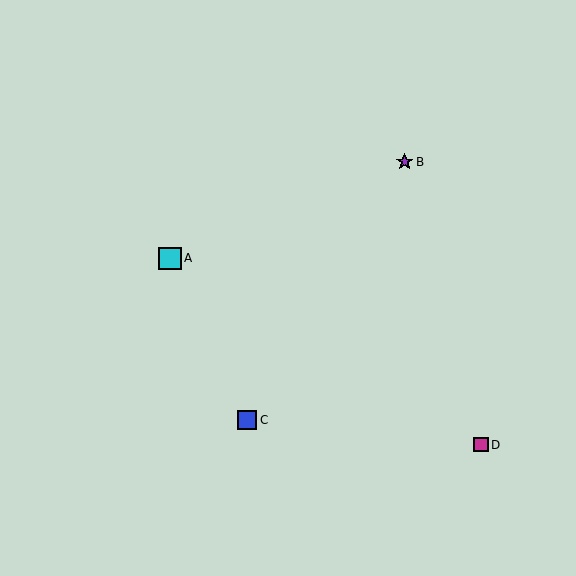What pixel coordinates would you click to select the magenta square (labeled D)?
Click at (481, 445) to select the magenta square D.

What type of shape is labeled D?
Shape D is a magenta square.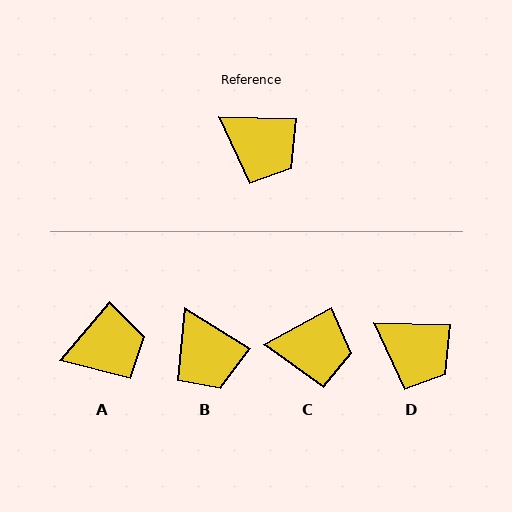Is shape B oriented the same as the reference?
No, it is off by about 30 degrees.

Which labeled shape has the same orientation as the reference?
D.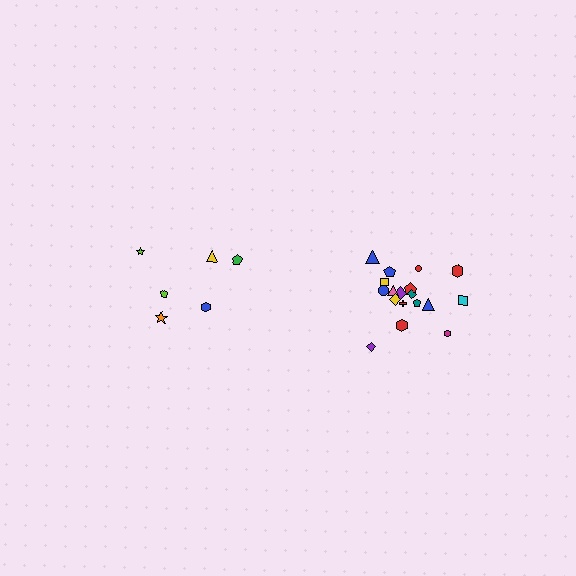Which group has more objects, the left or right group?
The right group.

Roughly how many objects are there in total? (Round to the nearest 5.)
Roughly 25 objects in total.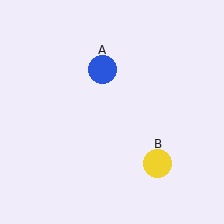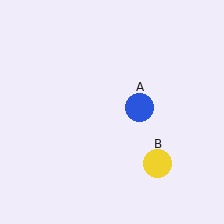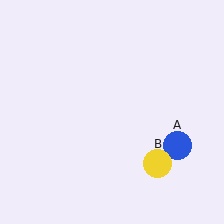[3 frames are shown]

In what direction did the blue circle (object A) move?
The blue circle (object A) moved down and to the right.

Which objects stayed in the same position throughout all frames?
Yellow circle (object B) remained stationary.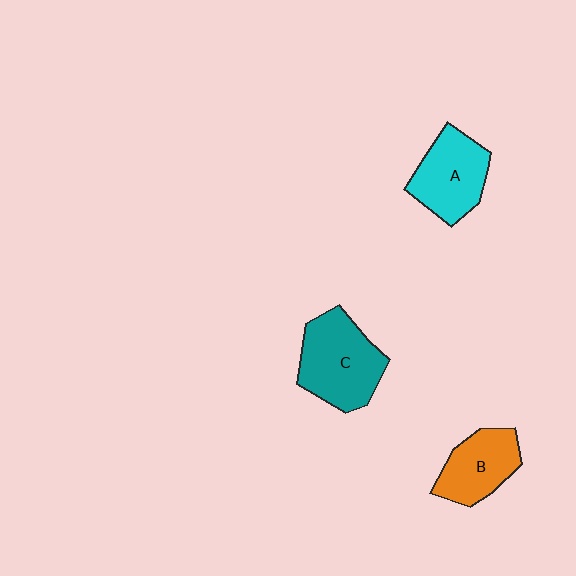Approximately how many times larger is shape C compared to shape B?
Approximately 1.4 times.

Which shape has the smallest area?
Shape B (orange).